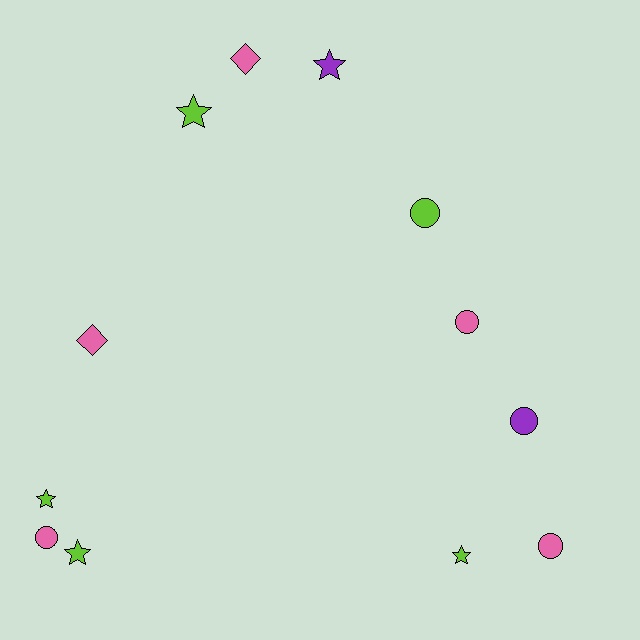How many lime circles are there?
There is 1 lime circle.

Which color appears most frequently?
Pink, with 5 objects.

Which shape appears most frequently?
Circle, with 5 objects.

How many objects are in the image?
There are 12 objects.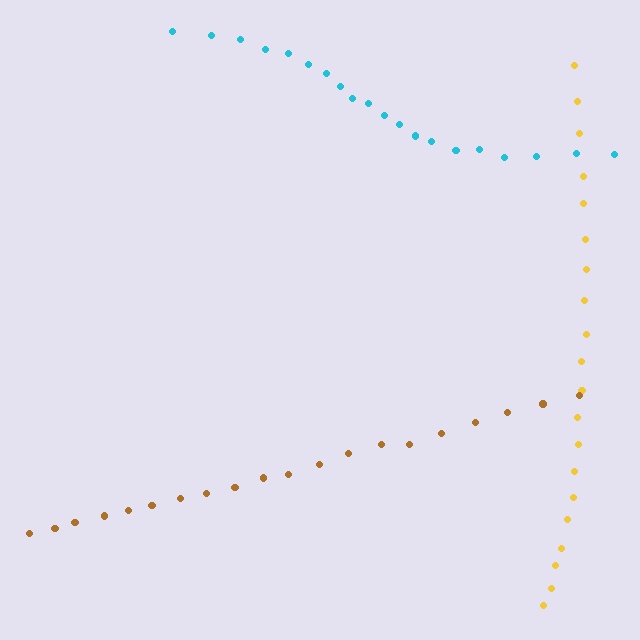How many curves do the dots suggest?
There are 3 distinct paths.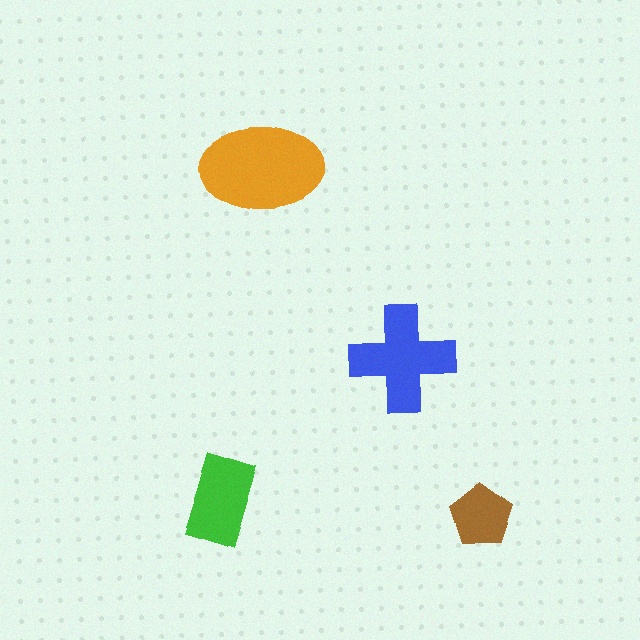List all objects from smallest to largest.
The brown pentagon, the green rectangle, the blue cross, the orange ellipse.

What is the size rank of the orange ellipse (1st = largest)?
1st.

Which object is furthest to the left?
The green rectangle is leftmost.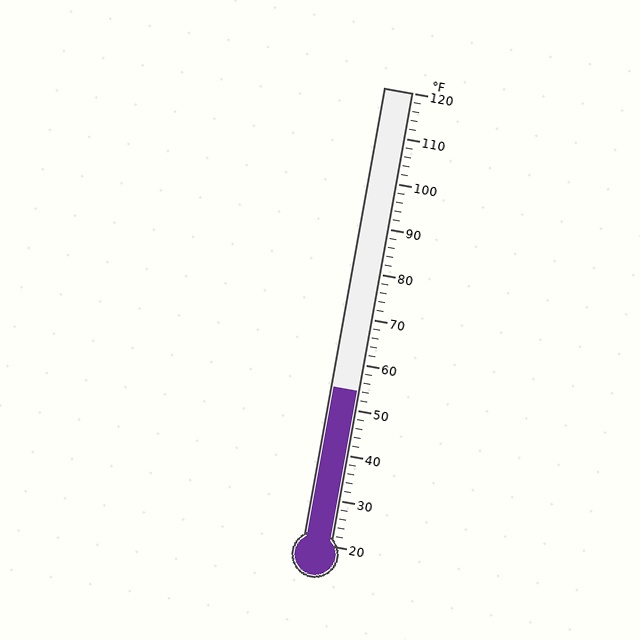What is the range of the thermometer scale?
The thermometer scale ranges from 20°F to 120°F.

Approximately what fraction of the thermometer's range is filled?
The thermometer is filled to approximately 35% of its range.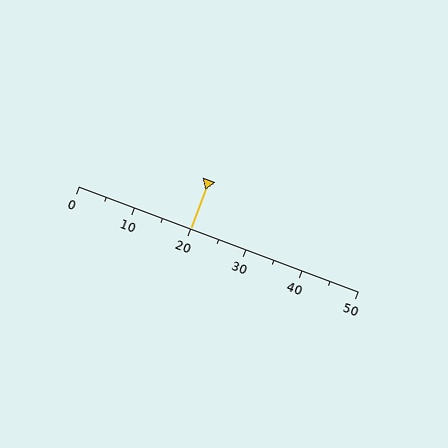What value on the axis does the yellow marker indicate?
The marker indicates approximately 20.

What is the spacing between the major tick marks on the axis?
The major ticks are spaced 10 apart.